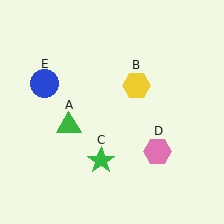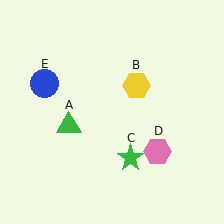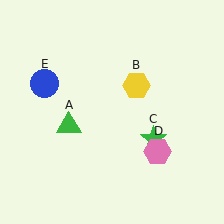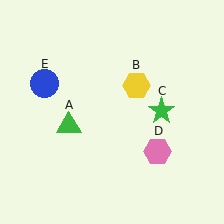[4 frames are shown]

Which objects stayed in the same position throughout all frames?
Green triangle (object A) and yellow hexagon (object B) and pink hexagon (object D) and blue circle (object E) remained stationary.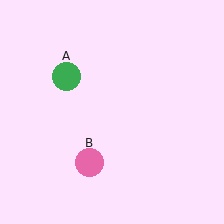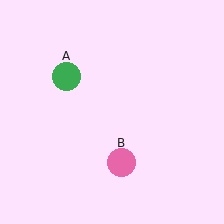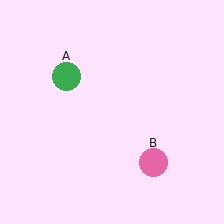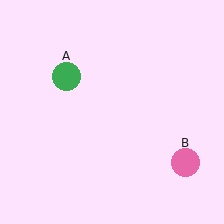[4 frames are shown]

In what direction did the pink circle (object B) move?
The pink circle (object B) moved right.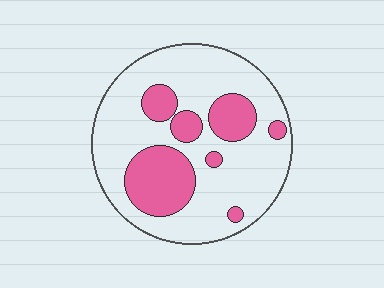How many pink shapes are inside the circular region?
7.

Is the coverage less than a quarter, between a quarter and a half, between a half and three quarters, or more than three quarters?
Between a quarter and a half.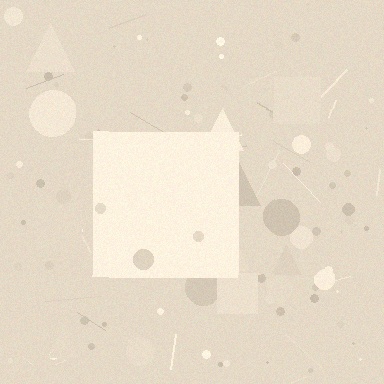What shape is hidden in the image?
A square is hidden in the image.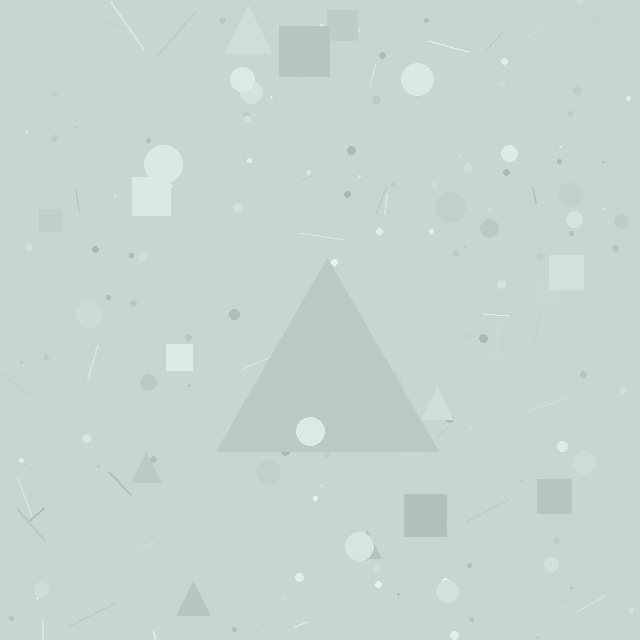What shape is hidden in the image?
A triangle is hidden in the image.